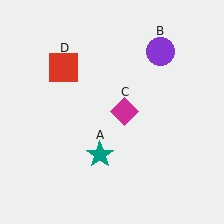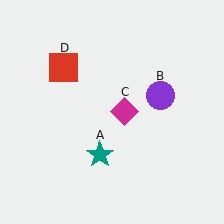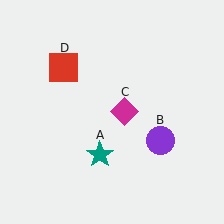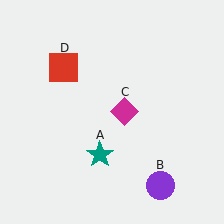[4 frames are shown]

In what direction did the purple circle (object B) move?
The purple circle (object B) moved down.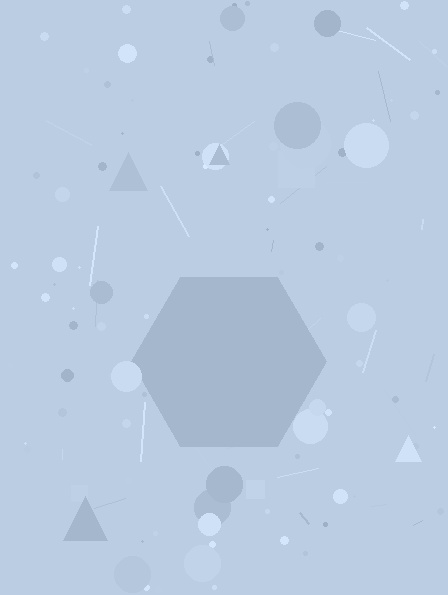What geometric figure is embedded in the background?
A hexagon is embedded in the background.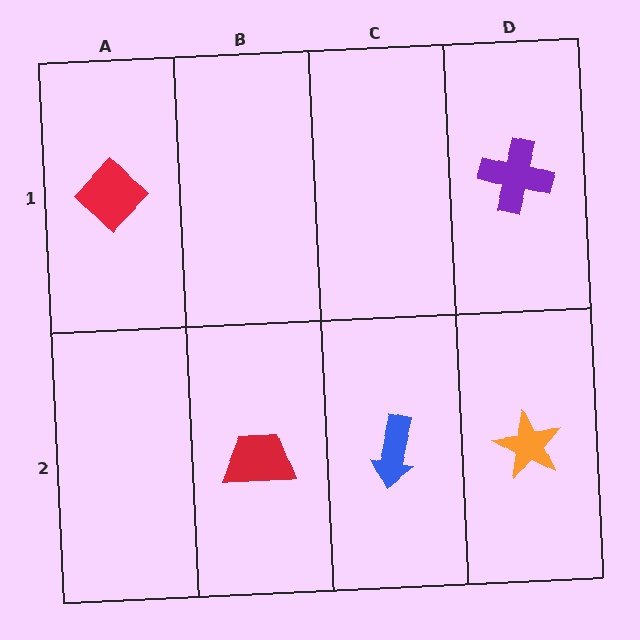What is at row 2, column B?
A red trapezoid.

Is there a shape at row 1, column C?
No, that cell is empty.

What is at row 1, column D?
A purple cross.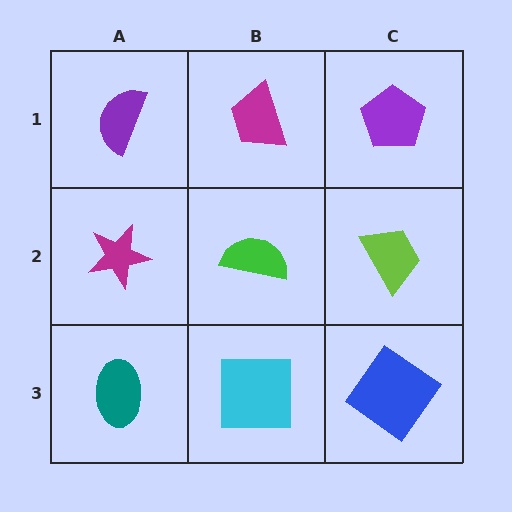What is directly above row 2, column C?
A purple pentagon.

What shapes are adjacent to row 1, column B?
A green semicircle (row 2, column B), a purple semicircle (row 1, column A), a purple pentagon (row 1, column C).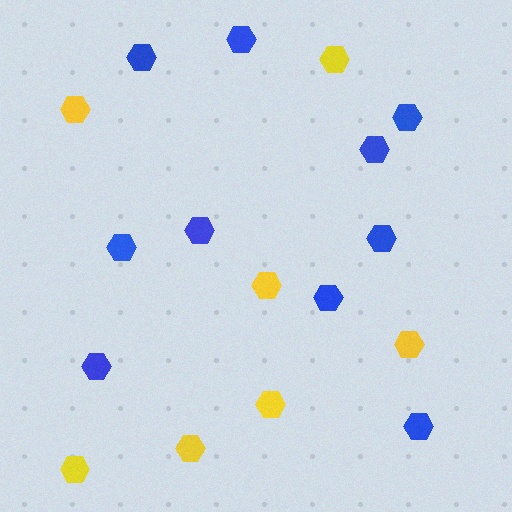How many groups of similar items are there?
There are 2 groups: one group of yellow hexagons (7) and one group of blue hexagons (10).